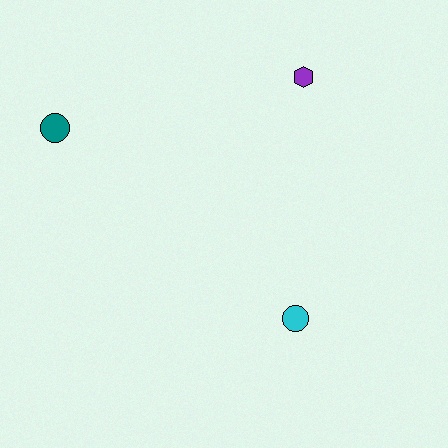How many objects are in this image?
There are 3 objects.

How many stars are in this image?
There are no stars.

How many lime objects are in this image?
There are no lime objects.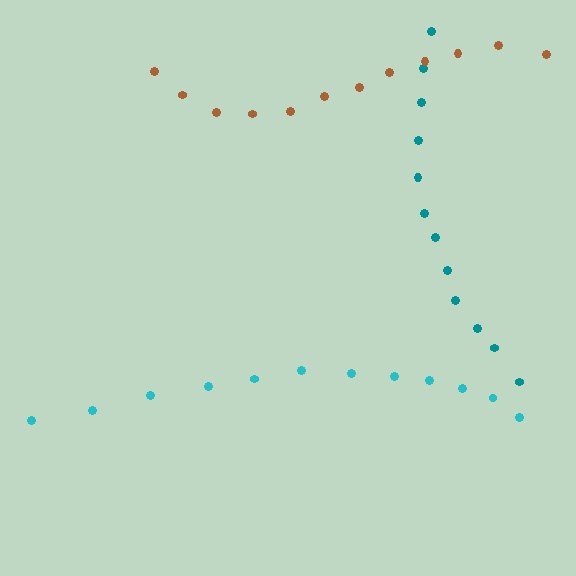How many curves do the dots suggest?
There are 3 distinct paths.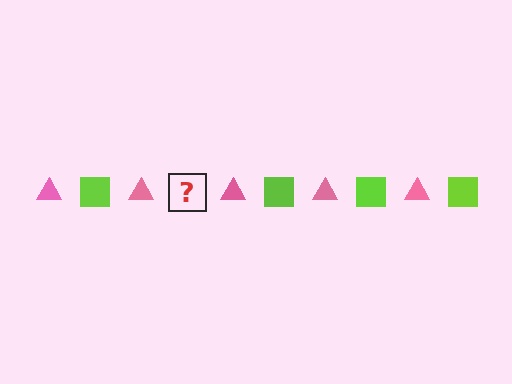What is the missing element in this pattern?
The missing element is a lime square.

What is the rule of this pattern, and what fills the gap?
The rule is that the pattern alternates between pink triangle and lime square. The gap should be filled with a lime square.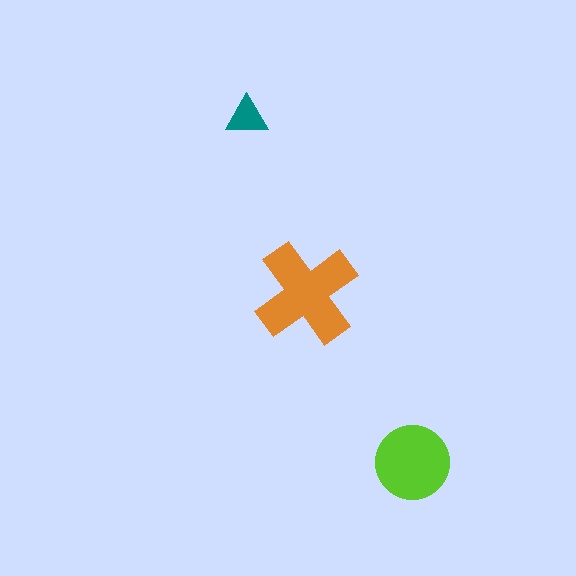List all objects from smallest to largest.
The teal triangle, the lime circle, the orange cross.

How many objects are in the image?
There are 3 objects in the image.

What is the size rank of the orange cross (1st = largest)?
1st.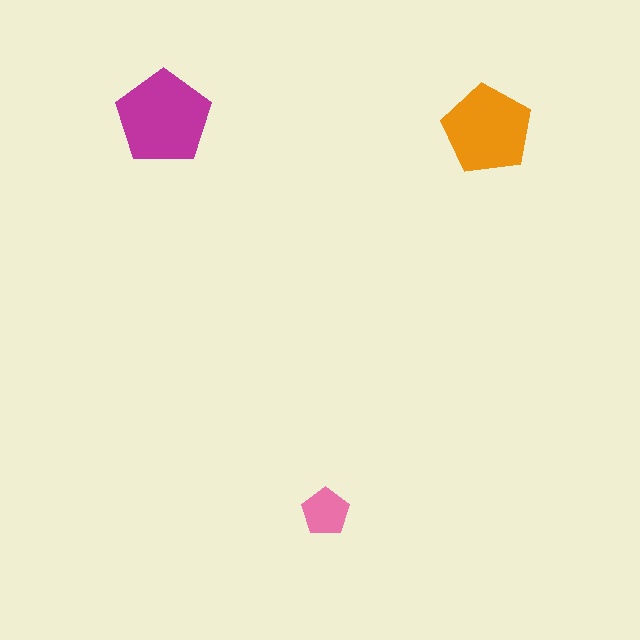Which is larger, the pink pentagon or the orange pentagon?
The orange one.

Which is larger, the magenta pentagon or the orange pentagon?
The magenta one.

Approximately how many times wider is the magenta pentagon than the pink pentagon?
About 2 times wider.